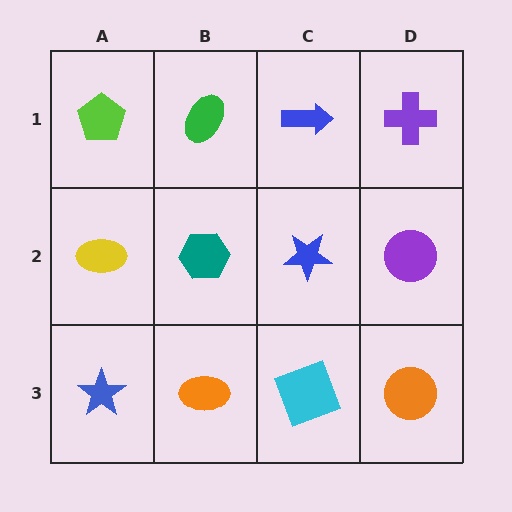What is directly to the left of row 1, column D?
A blue arrow.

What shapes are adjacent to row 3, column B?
A teal hexagon (row 2, column B), a blue star (row 3, column A), a cyan square (row 3, column C).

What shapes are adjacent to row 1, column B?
A teal hexagon (row 2, column B), a lime pentagon (row 1, column A), a blue arrow (row 1, column C).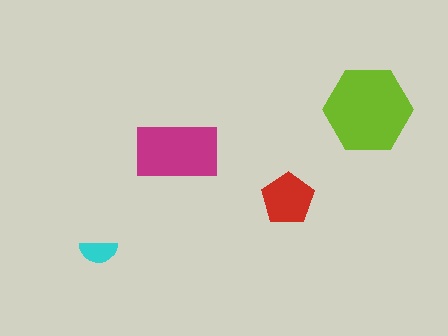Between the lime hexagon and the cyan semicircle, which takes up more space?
The lime hexagon.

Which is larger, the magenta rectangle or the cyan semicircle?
The magenta rectangle.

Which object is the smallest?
The cyan semicircle.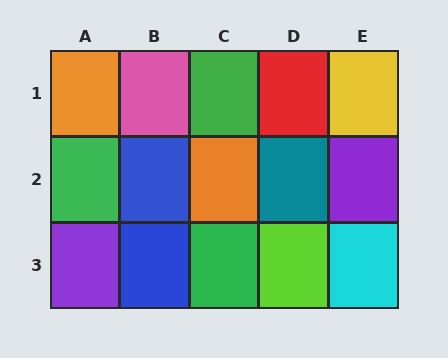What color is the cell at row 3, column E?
Cyan.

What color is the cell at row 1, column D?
Red.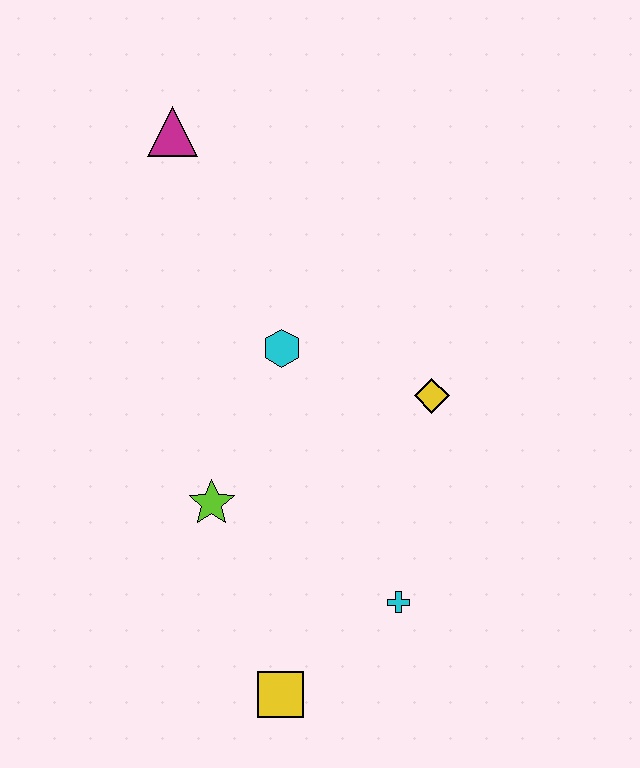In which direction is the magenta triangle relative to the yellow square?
The magenta triangle is above the yellow square.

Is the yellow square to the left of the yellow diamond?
Yes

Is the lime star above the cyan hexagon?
No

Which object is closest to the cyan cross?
The yellow square is closest to the cyan cross.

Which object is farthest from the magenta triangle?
The yellow square is farthest from the magenta triangle.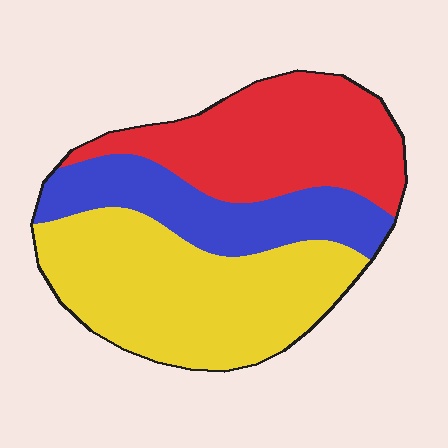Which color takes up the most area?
Yellow, at roughly 45%.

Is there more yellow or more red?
Yellow.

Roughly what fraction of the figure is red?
Red covers roughly 35% of the figure.